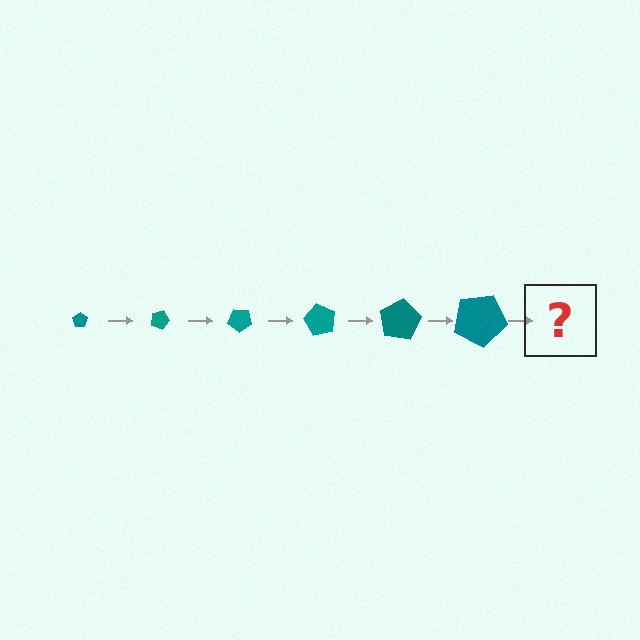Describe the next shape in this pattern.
It should be a pentagon, larger than the previous one and rotated 120 degrees from the start.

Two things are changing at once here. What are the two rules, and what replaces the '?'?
The two rules are that the pentagon grows larger each step and it rotates 20 degrees each step. The '?' should be a pentagon, larger than the previous one and rotated 120 degrees from the start.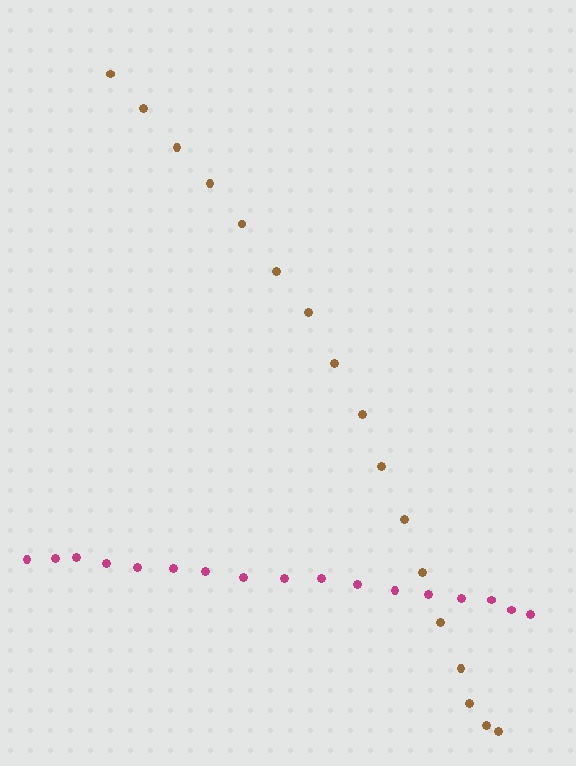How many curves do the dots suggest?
There are 2 distinct paths.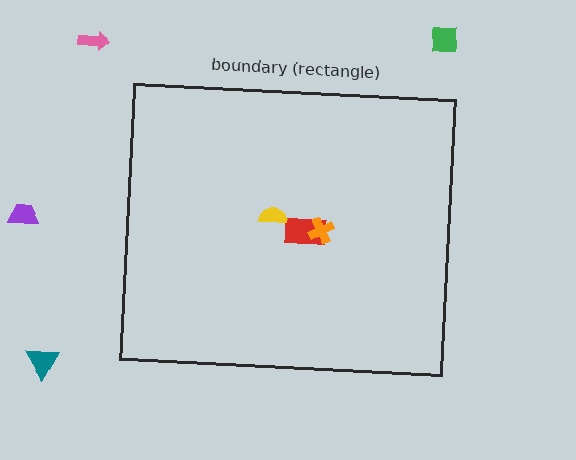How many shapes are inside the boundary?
3 inside, 4 outside.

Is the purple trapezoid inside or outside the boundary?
Outside.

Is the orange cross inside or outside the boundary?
Inside.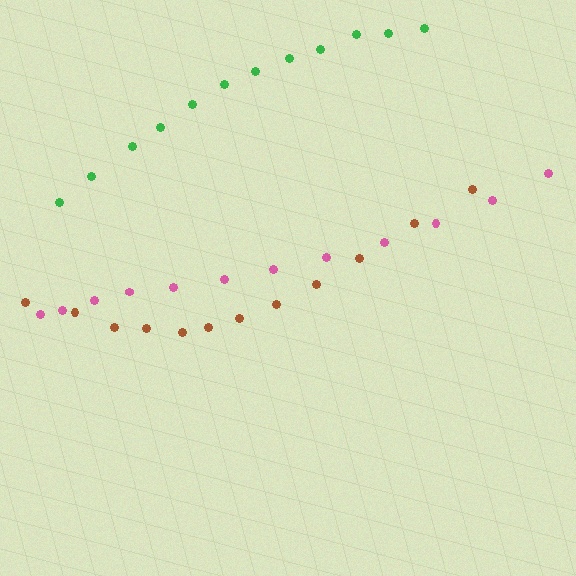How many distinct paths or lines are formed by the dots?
There are 3 distinct paths.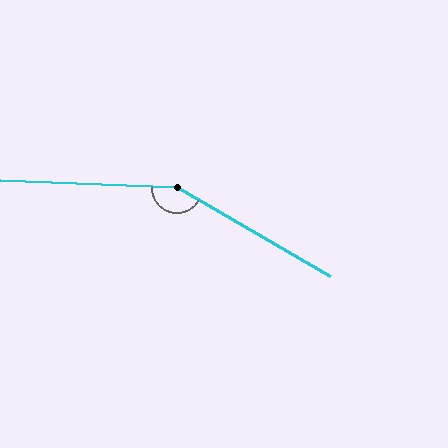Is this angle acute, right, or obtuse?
It is obtuse.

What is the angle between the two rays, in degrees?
Approximately 153 degrees.